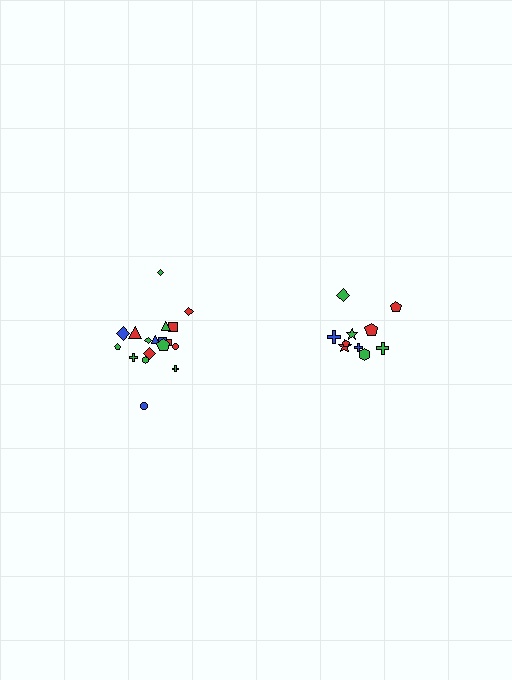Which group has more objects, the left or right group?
The left group.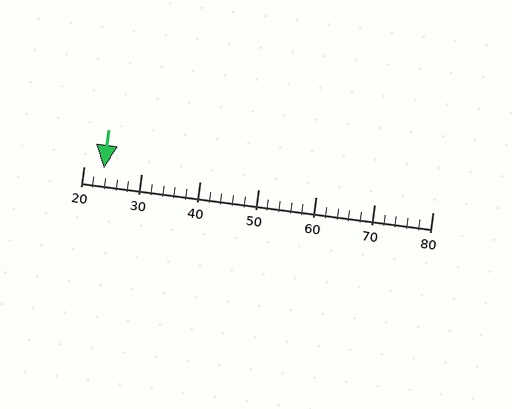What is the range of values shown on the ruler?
The ruler shows values from 20 to 80.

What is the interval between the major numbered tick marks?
The major tick marks are spaced 10 units apart.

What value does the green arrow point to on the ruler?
The green arrow points to approximately 24.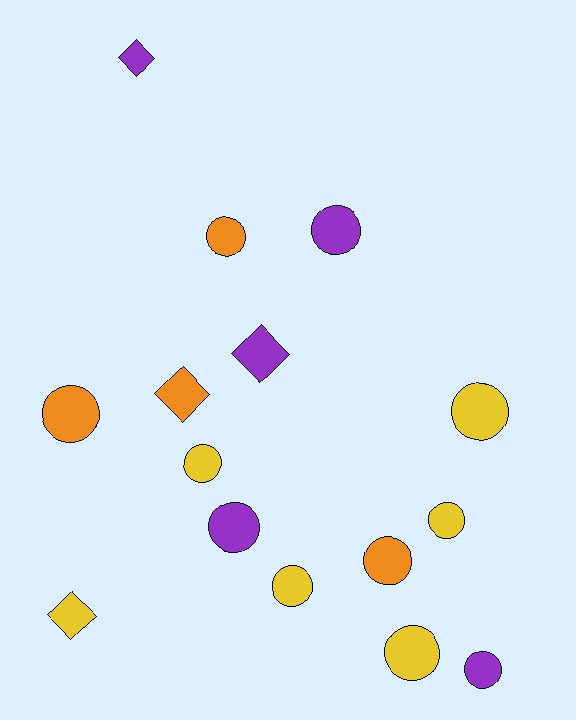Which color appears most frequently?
Yellow, with 6 objects.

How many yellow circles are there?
There are 5 yellow circles.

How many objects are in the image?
There are 15 objects.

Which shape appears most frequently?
Circle, with 11 objects.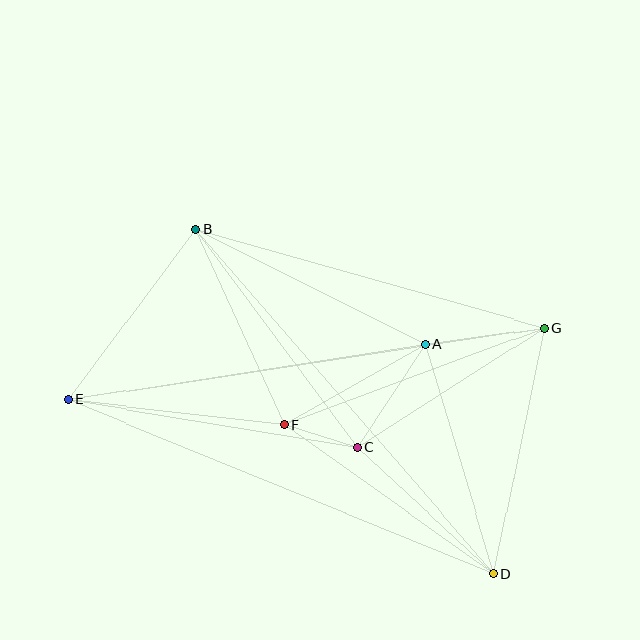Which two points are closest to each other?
Points C and F are closest to each other.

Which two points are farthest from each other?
Points E and G are farthest from each other.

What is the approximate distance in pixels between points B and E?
The distance between B and E is approximately 213 pixels.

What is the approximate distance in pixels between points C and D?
The distance between C and D is approximately 186 pixels.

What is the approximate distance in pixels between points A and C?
The distance between A and C is approximately 123 pixels.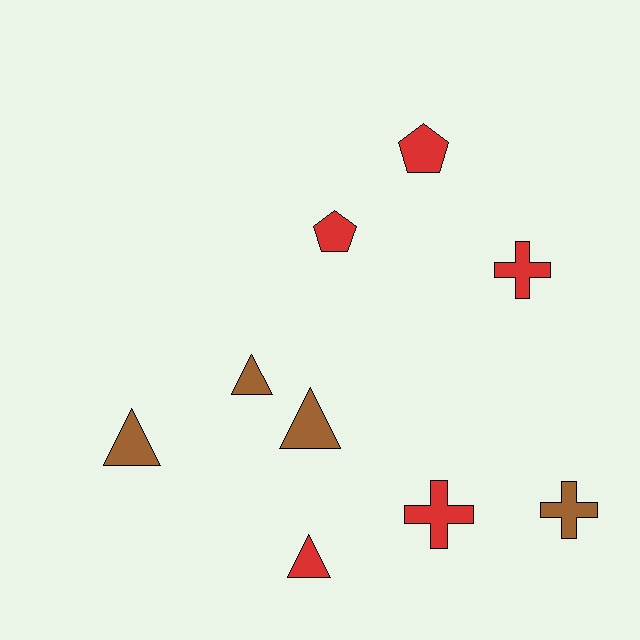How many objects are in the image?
There are 9 objects.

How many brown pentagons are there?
There are no brown pentagons.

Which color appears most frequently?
Red, with 5 objects.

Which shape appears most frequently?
Triangle, with 4 objects.